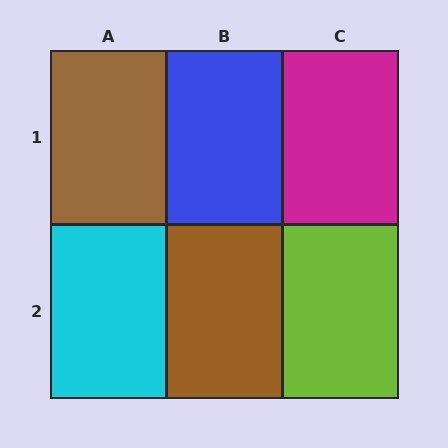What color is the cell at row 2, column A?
Cyan.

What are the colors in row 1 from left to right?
Brown, blue, magenta.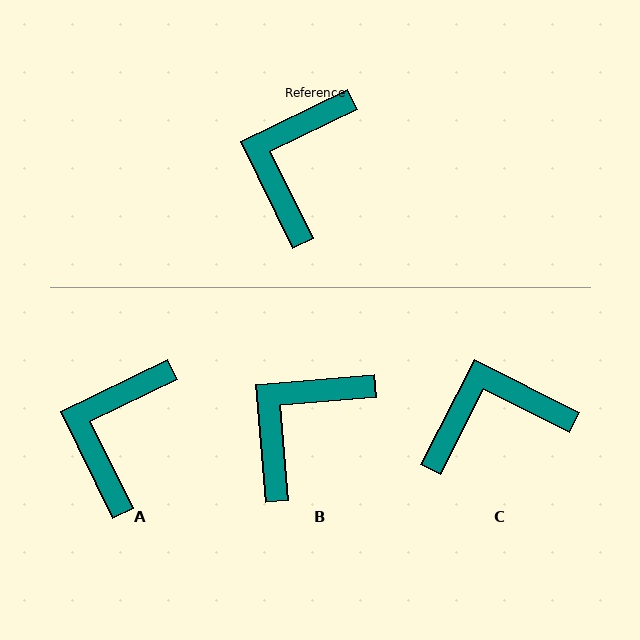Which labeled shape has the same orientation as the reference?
A.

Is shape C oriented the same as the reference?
No, it is off by about 53 degrees.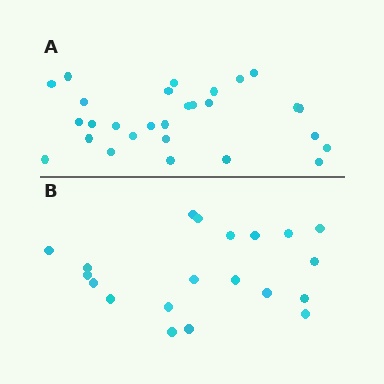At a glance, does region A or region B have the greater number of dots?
Region A (the top region) has more dots.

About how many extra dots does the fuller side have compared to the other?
Region A has roughly 8 or so more dots than region B.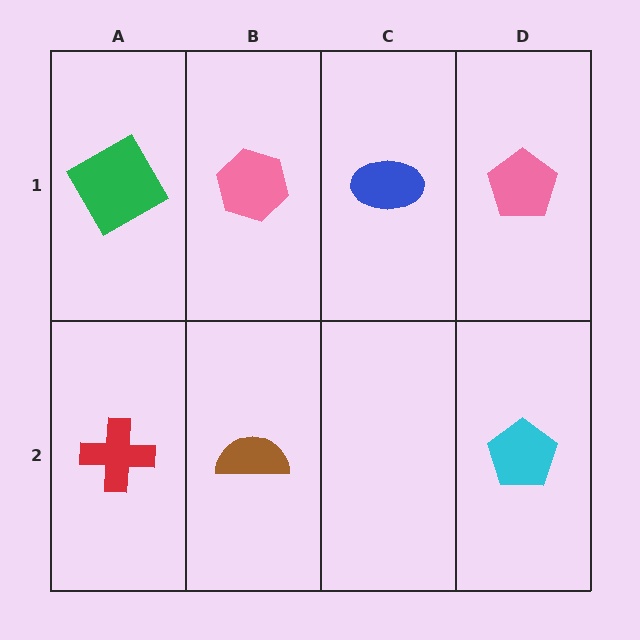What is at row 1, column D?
A pink pentagon.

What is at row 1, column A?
A green diamond.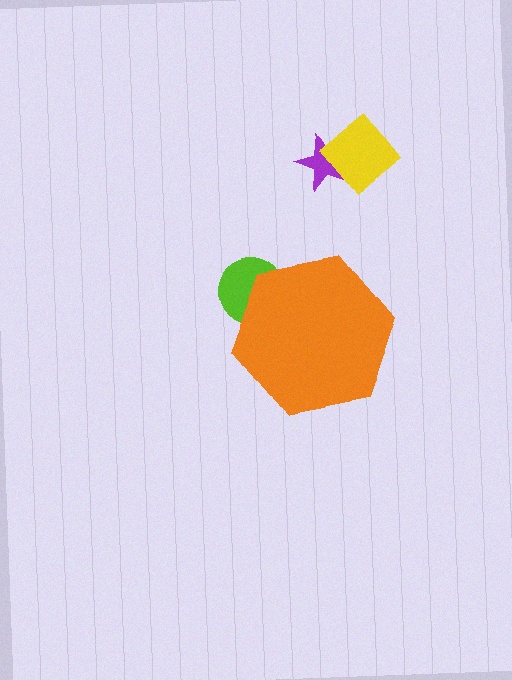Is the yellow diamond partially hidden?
No, the yellow diamond is fully visible.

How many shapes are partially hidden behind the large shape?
1 shape is partially hidden.